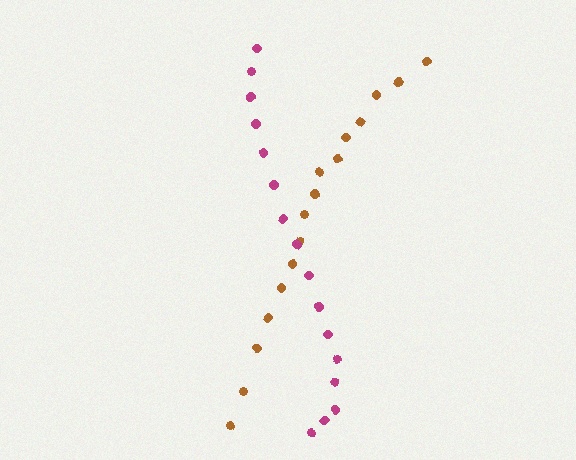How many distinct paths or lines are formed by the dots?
There are 2 distinct paths.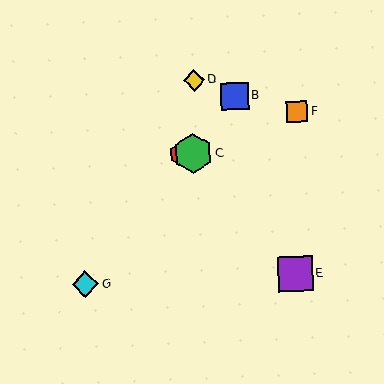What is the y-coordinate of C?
Object C is at y≈153.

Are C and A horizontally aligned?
Yes, both are at y≈153.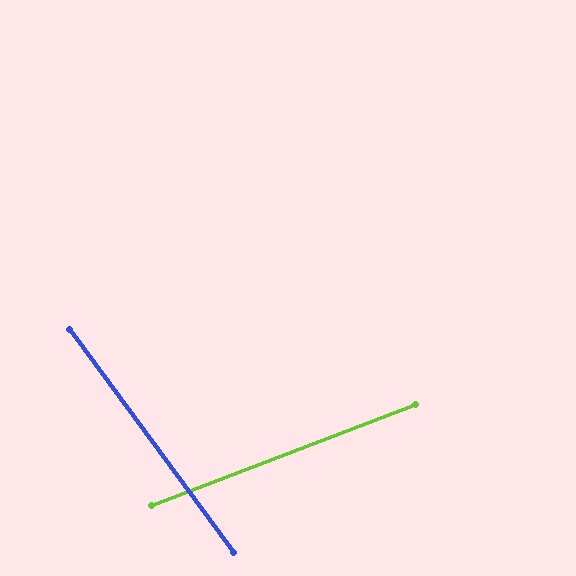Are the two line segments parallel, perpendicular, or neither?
Neither parallel nor perpendicular — they differ by about 75°.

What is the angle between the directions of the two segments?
Approximately 75 degrees.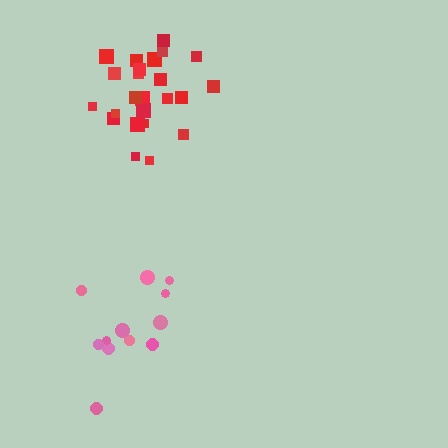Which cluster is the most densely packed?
Red.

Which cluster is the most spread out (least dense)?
Pink.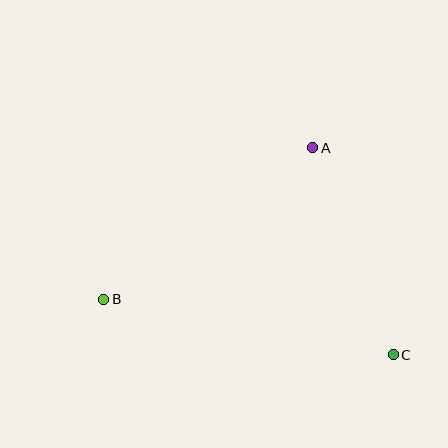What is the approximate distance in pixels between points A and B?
The distance between A and B is approximately 258 pixels.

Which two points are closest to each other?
Points A and C are closest to each other.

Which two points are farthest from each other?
Points B and C are farthest from each other.